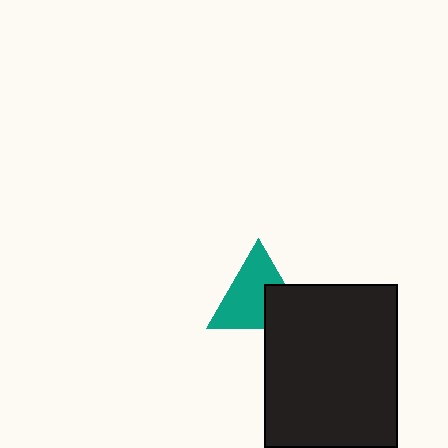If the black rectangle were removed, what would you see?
You would see the complete teal triangle.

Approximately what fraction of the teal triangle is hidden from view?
Roughly 33% of the teal triangle is hidden behind the black rectangle.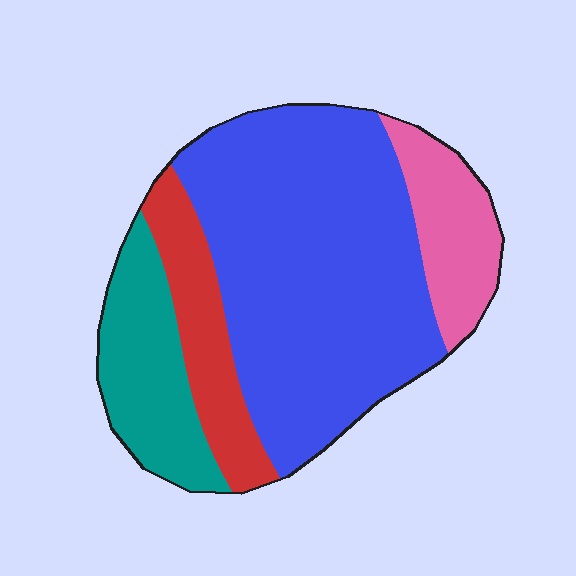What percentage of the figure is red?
Red covers 14% of the figure.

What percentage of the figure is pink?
Pink takes up about one eighth (1/8) of the figure.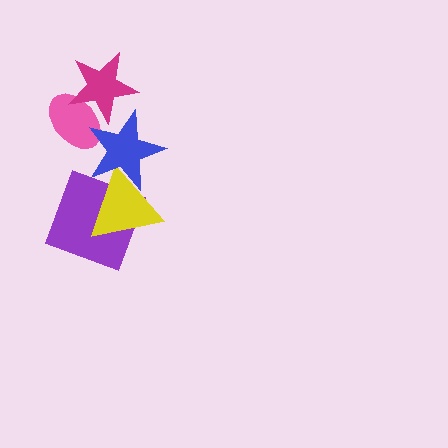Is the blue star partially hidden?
No, no other shape covers it.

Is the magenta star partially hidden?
Yes, it is partially covered by another shape.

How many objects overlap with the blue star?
3 objects overlap with the blue star.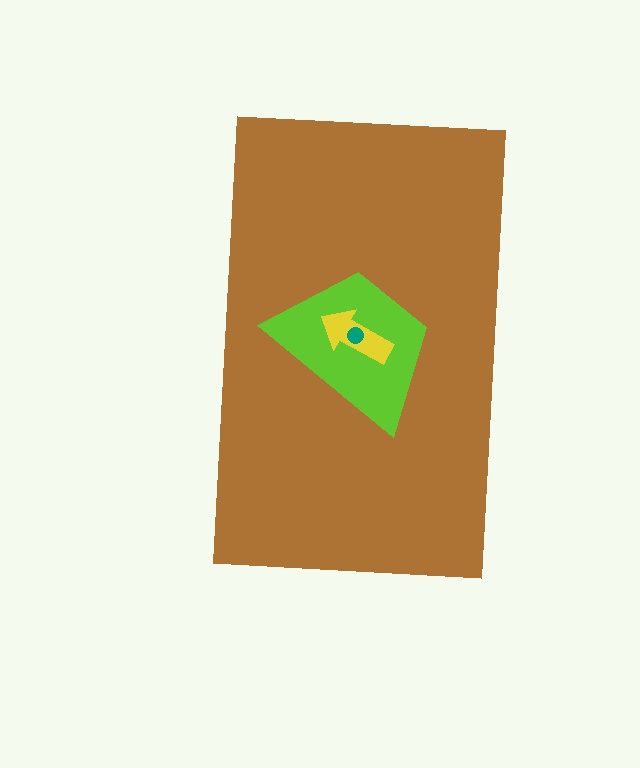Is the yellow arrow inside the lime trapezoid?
Yes.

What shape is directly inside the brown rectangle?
The lime trapezoid.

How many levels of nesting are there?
4.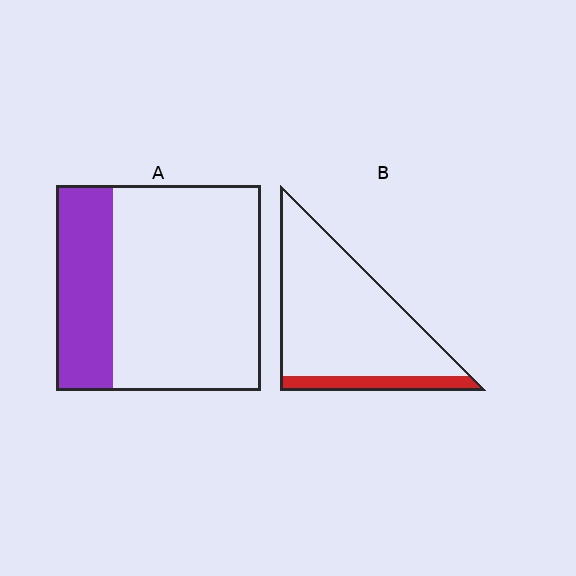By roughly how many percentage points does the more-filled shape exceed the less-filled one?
By roughly 15 percentage points (A over B).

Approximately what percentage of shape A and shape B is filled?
A is approximately 30% and B is approximately 15%.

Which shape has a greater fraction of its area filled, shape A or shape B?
Shape A.